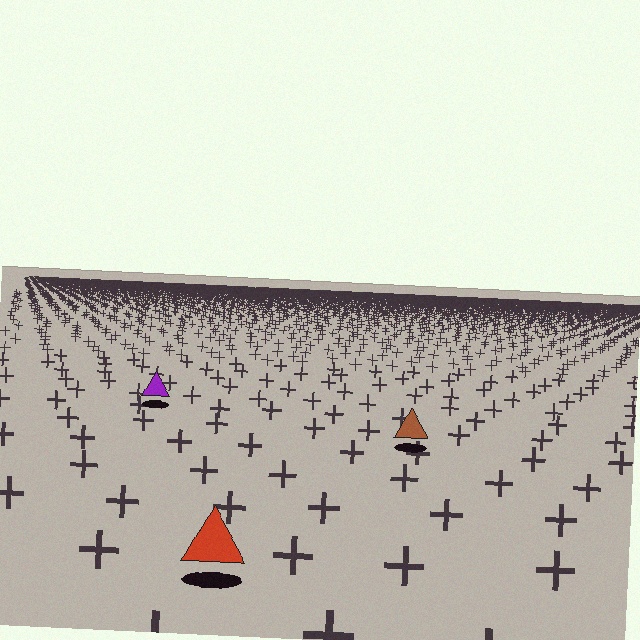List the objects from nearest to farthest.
From nearest to farthest: the red triangle, the brown triangle, the purple triangle.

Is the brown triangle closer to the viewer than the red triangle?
No. The red triangle is closer — you can tell from the texture gradient: the ground texture is coarser near it.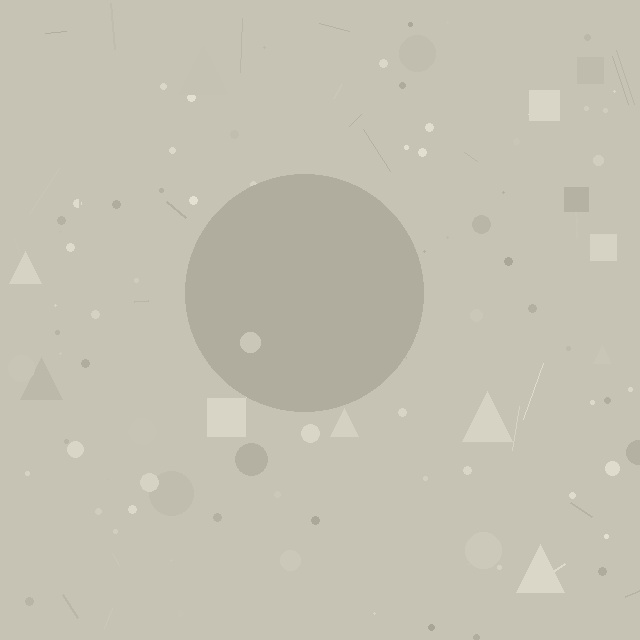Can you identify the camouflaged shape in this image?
The camouflaged shape is a circle.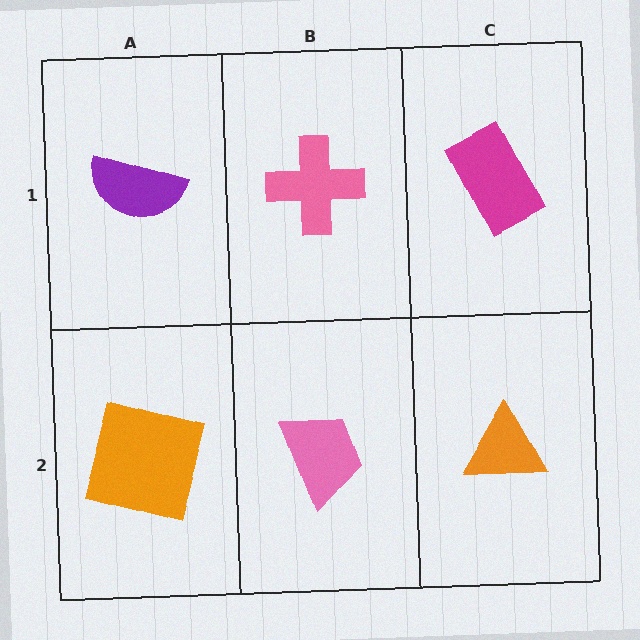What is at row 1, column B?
A pink cross.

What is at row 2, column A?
An orange square.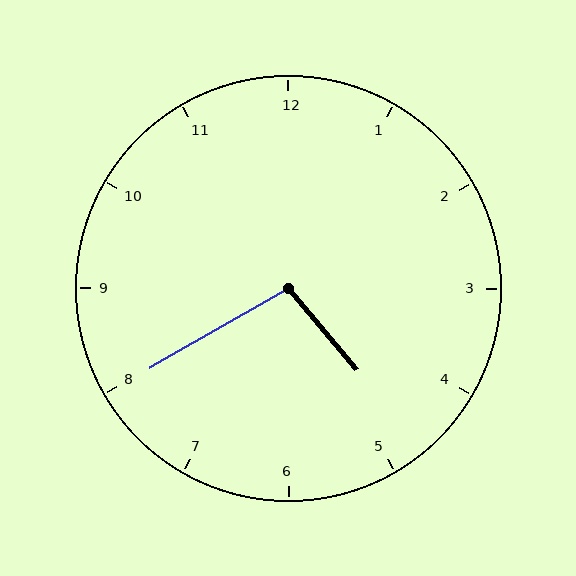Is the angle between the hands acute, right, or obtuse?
It is obtuse.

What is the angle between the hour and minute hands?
Approximately 100 degrees.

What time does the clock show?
4:40.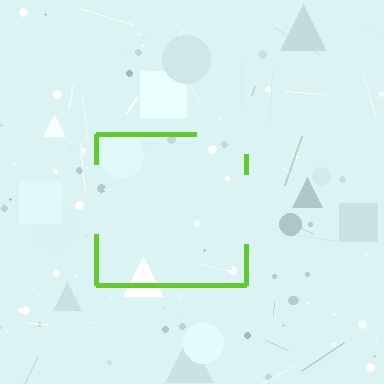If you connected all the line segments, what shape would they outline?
They would outline a square.